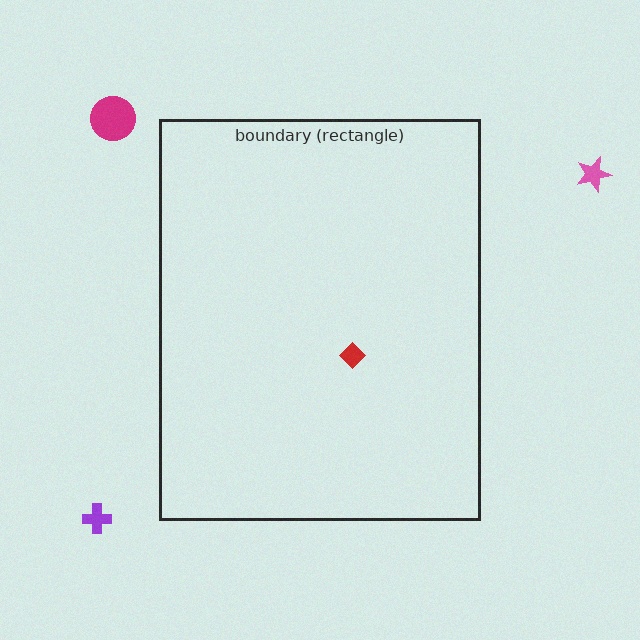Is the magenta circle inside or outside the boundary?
Outside.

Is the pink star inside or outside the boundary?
Outside.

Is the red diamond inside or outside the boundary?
Inside.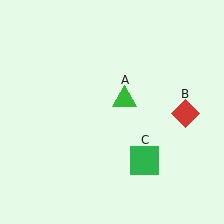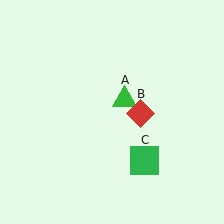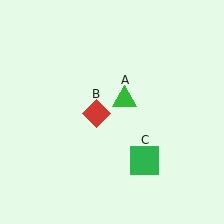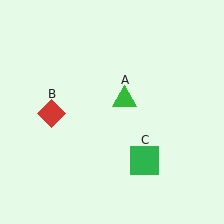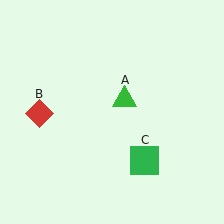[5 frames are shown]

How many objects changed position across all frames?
1 object changed position: red diamond (object B).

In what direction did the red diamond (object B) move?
The red diamond (object B) moved left.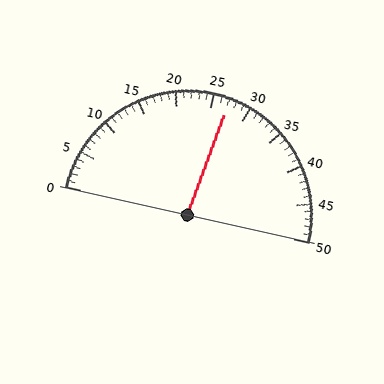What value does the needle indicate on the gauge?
The needle indicates approximately 27.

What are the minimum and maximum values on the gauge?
The gauge ranges from 0 to 50.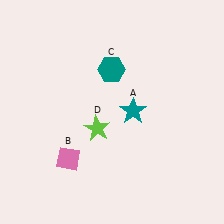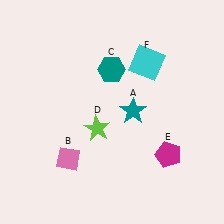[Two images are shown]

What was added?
A magenta pentagon (E), a cyan square (F) were added in Image 2.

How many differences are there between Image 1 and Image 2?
There are 2 differences between the two images.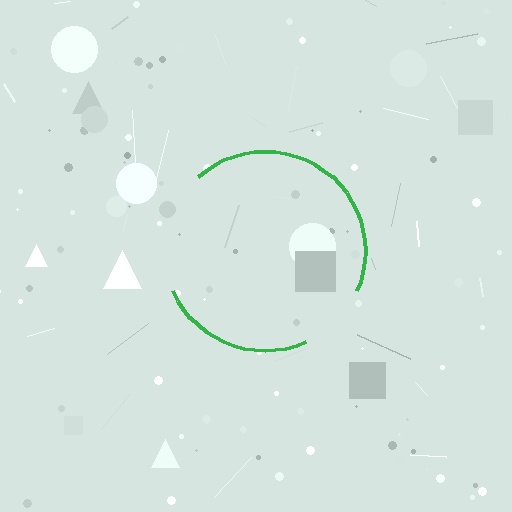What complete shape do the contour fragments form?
The contour fragments form a circle.